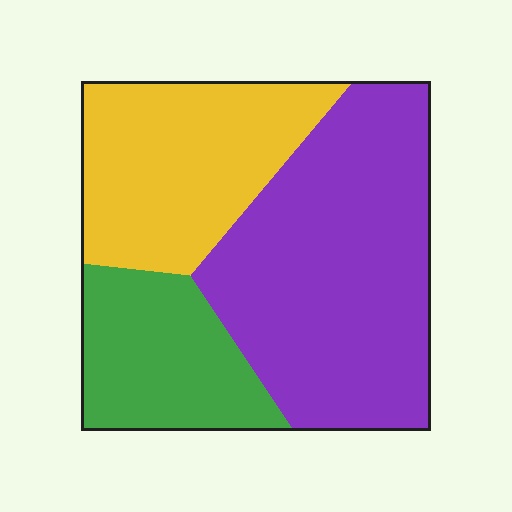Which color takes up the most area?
Purple, at roughly 50%.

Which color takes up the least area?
Green, at roughly 20%.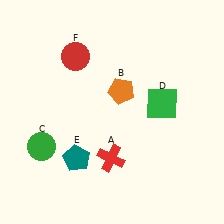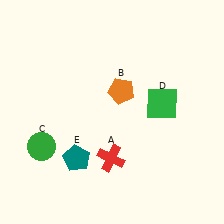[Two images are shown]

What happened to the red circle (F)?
The red circle (F) was removed in Image 2. It was in the top-left area of Image 1.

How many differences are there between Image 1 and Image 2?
There is 1 difference between the two images.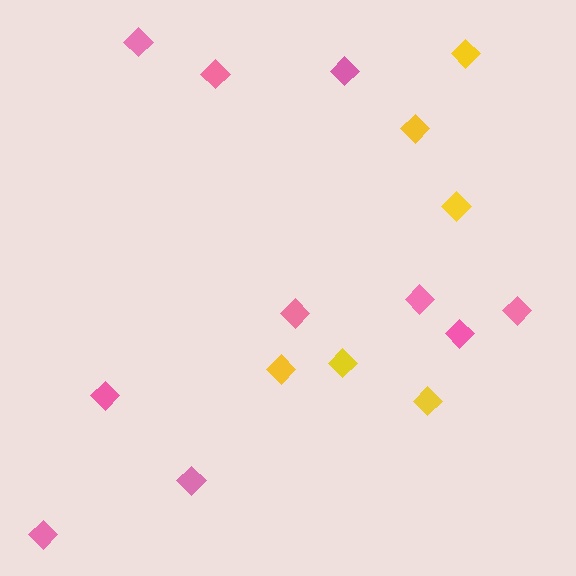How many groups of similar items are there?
There are 2 groups: one group of pink diamonds (10) and one group of yellow diamonds (6).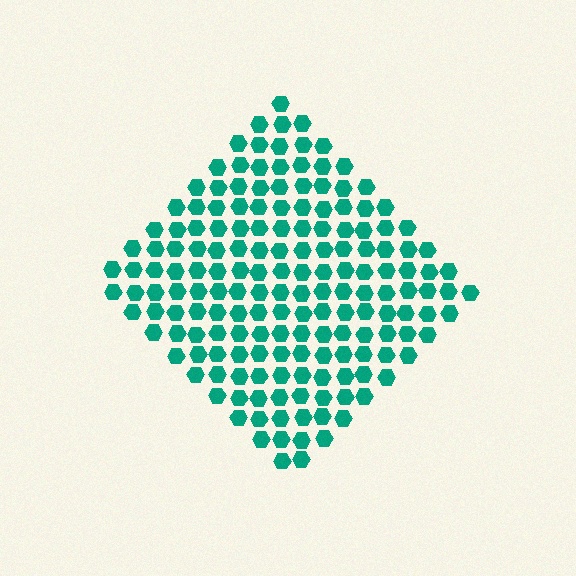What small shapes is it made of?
It is made of small hexagons.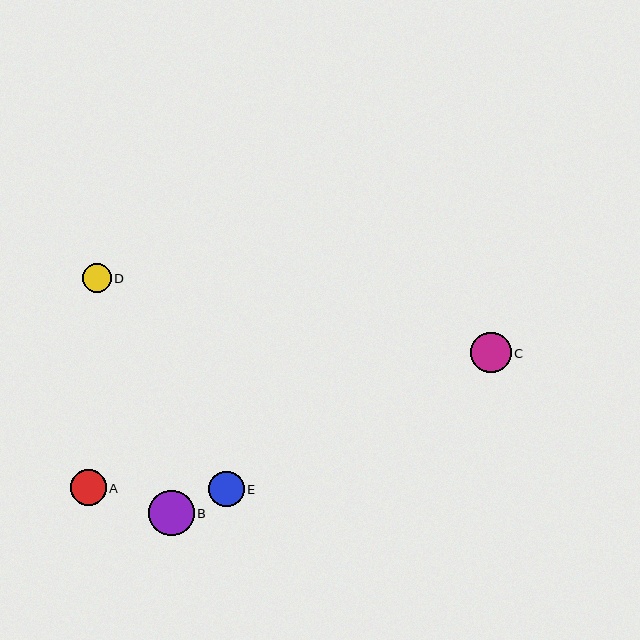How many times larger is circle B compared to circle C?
Circle B is approximately 1.1 times the size of circle C.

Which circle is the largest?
Circle B is the largest with a size of approximately 45 pixels.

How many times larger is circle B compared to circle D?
Circle B is approximately 1.5 times the size of circle D.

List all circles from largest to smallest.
From largest to smallest: B, C, A, E, D.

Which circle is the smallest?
Circle D is the smallest with a size of approximately 29 pixels.